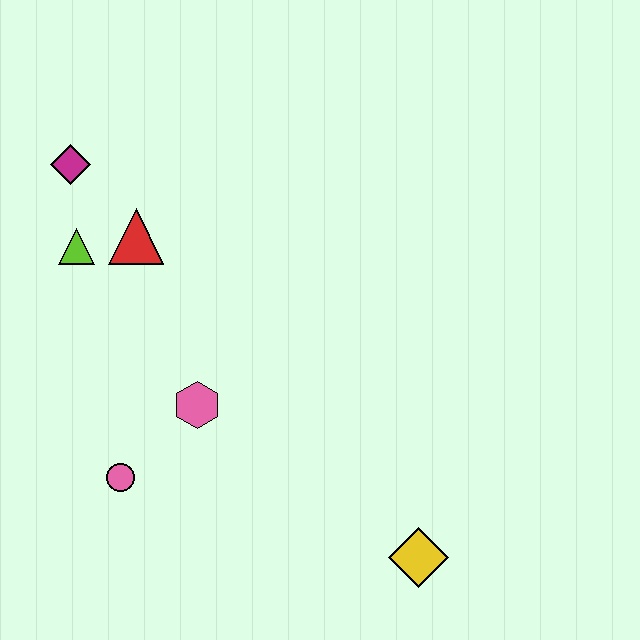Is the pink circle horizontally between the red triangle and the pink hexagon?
No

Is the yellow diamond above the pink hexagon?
No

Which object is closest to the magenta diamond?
The lime triangle is closest to the magenta diamond.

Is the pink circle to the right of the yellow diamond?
No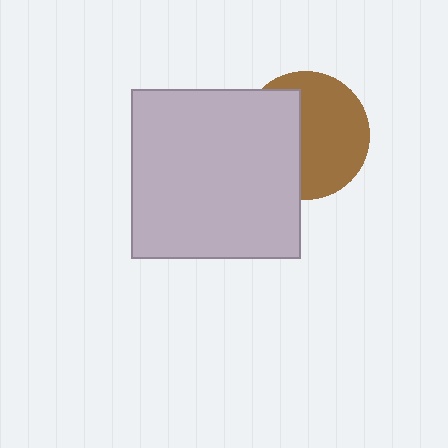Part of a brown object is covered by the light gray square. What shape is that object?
It is a circle.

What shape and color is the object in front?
The object in front is a light gray square.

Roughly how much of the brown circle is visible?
About half of it is visible (roughly 58%).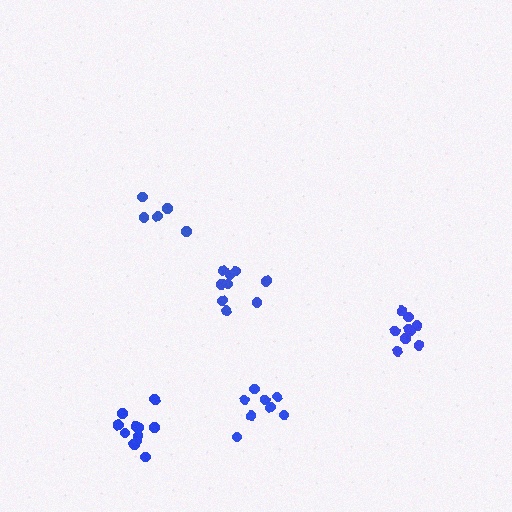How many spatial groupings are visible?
There are 5 spatial groupings.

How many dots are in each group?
Group 1: 5 dots, Group 2: 9 dots, Group 3: 9 dots, Group 4: 8 dots, Group 5: 11 dots (42 total).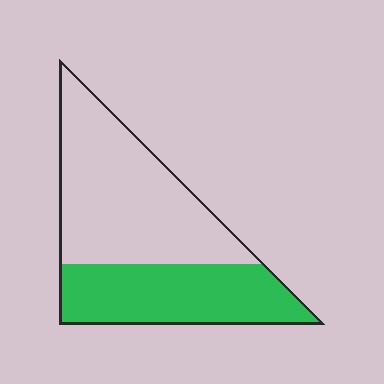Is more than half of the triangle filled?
No.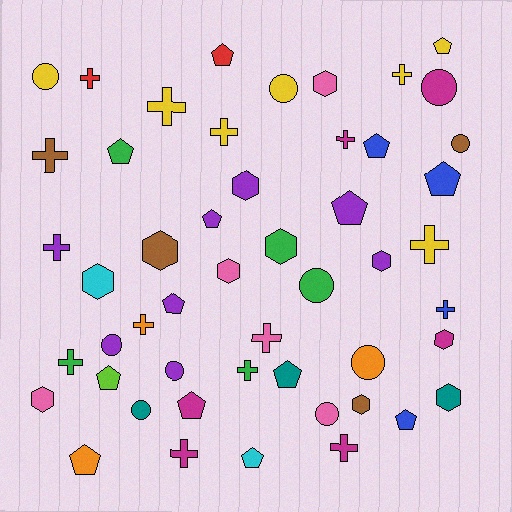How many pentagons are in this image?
There are 14 pentagons.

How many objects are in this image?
There are 50 objects.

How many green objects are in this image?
There are 5 green objects.